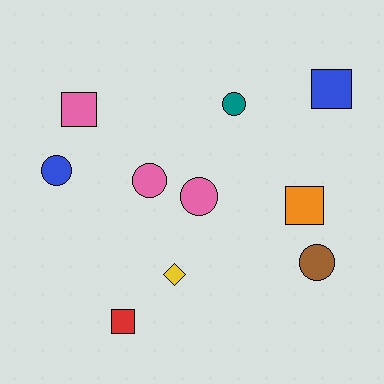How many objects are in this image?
There are 10 objects.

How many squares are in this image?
There are 4 squares.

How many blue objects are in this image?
There are 2 blue objects.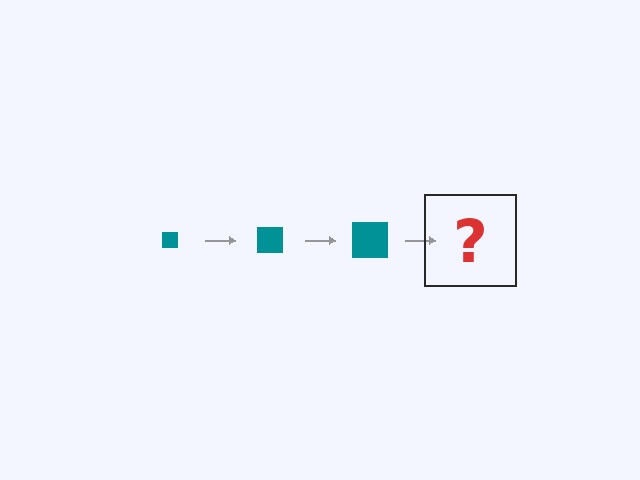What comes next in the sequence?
The next element should be a teal square, larger than the previous one.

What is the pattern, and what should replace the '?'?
The pattern is that the square gets progressively larger each step. The '?' should be a teal square, larger than the previous one.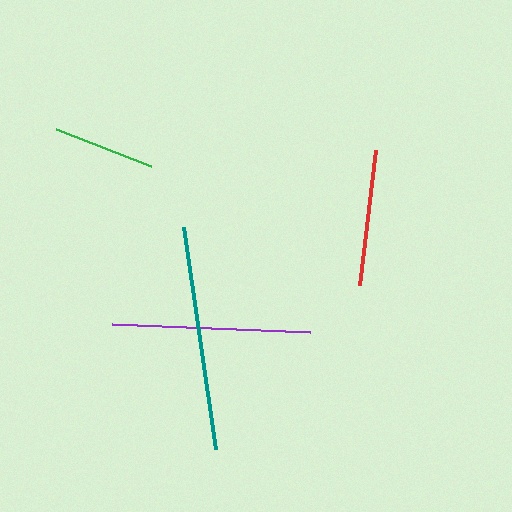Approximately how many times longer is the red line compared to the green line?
The red line is approximately 1.3 times the length of the green line.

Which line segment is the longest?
The teal line is the longest at approximately 224 pixels.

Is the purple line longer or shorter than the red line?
The purple line is longer than the red line.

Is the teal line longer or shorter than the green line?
The teal line is longer than the green line.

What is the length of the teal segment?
The teal segment is approximately 224 pixels long.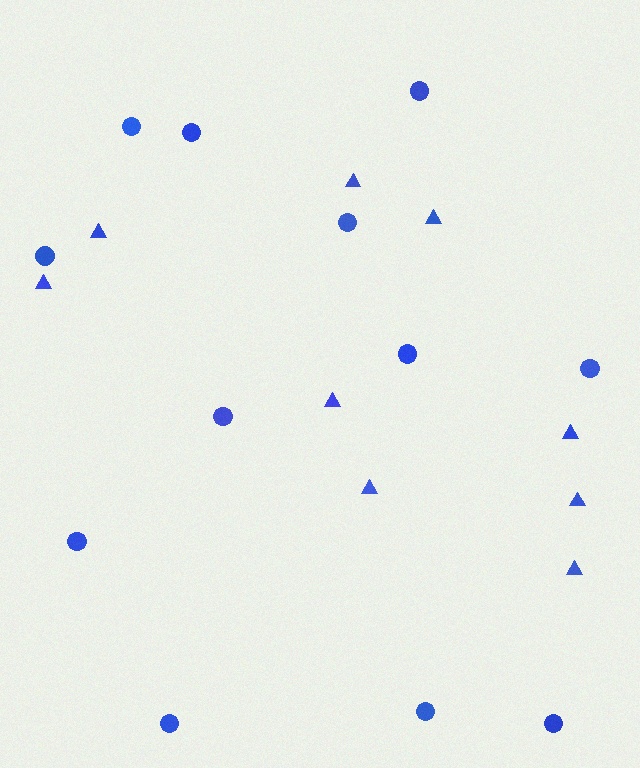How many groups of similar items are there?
There are 2 groups: one group of triangles (9) and one group of circles (12).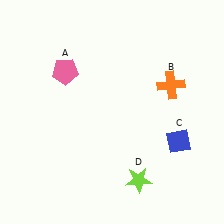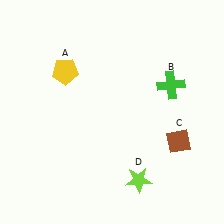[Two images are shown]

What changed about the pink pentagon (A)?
In Image 1, A is pink. In Image 2, it changed to yellow.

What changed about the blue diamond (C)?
In Image 1, C is blue. In Image 2, it changed to brown.